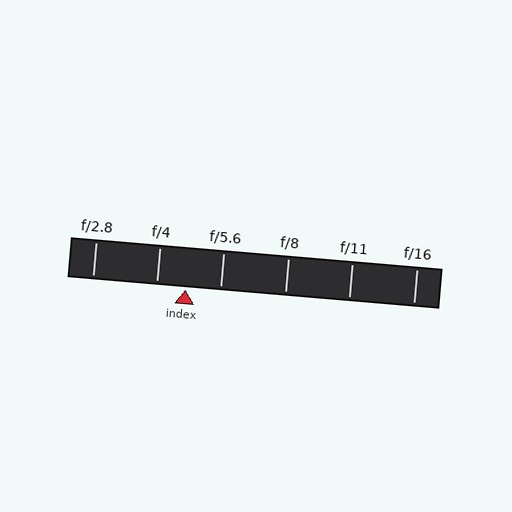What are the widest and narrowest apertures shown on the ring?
The widest aperture shown is f/2.8 and the narrowest is f/16.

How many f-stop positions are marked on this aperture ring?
There are 6 f-stop positions marked.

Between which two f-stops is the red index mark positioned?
The index mark is between f/4 and f/5.6.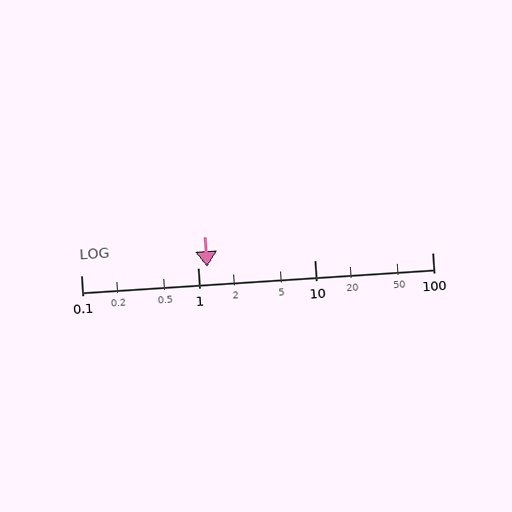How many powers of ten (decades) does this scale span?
The scale spans 3 decades, from 0.1 to 100.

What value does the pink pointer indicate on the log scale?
The pointer indicates approximately 1.2.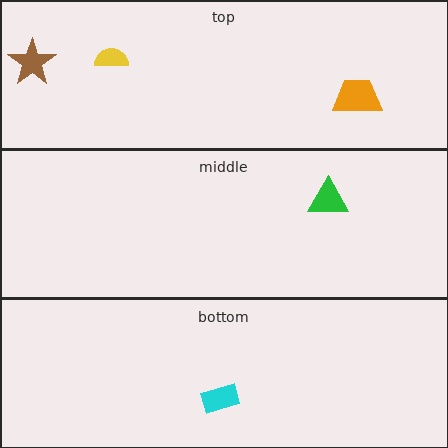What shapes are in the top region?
The yellow semicircle, the brown star, the orange trapezoid.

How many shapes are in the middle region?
1.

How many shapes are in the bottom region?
1.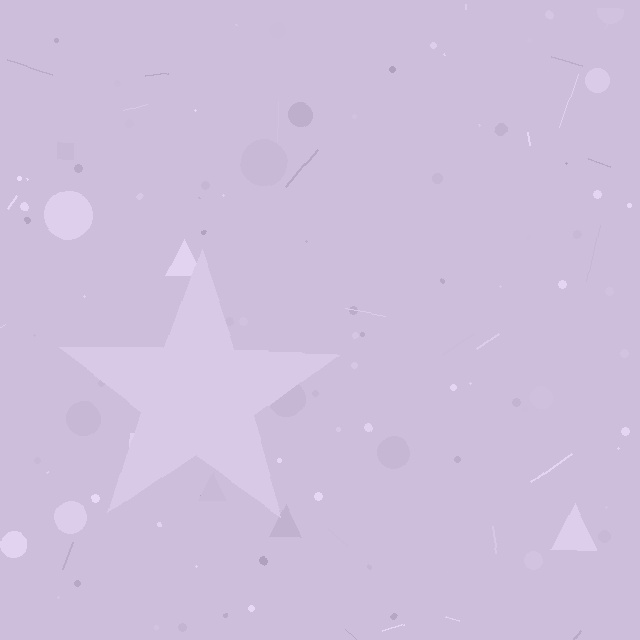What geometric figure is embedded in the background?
A star is embedded in the background.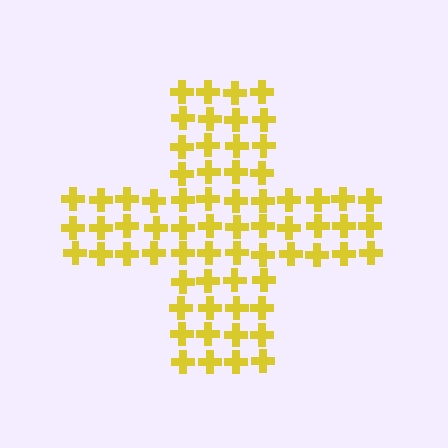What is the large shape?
The large shape is a cross.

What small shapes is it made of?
It is made of small crosses.